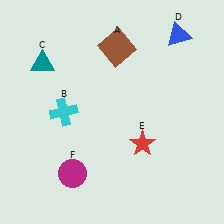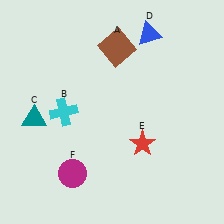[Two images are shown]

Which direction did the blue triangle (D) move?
The blue triangle (D) moved left.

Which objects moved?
The objects that moved are: the teal triangle (C), the blue triangle (D).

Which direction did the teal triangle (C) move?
The teal triangle (C) moved down.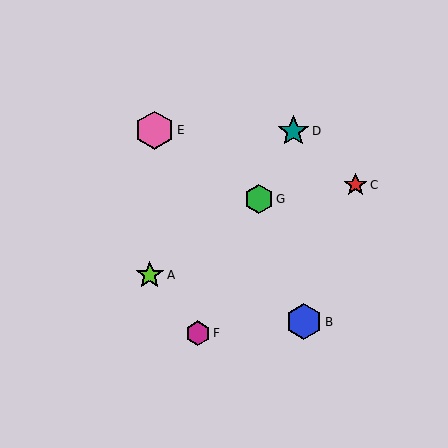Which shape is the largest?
The pink hexagon (labeled E) is the largest.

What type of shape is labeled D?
Shape D is a teal star.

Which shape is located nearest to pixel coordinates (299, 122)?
The teal star (labeled D) at (293, 131) is nearest to that location.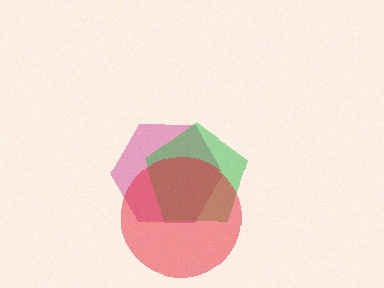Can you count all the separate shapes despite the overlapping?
Yes, there are 3 separate shapes.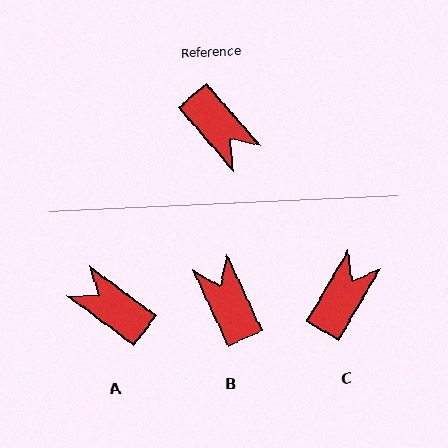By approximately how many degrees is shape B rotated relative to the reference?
Approximately 164 degrees counter-clockwise.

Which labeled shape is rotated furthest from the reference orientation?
A, about 168 degrees away.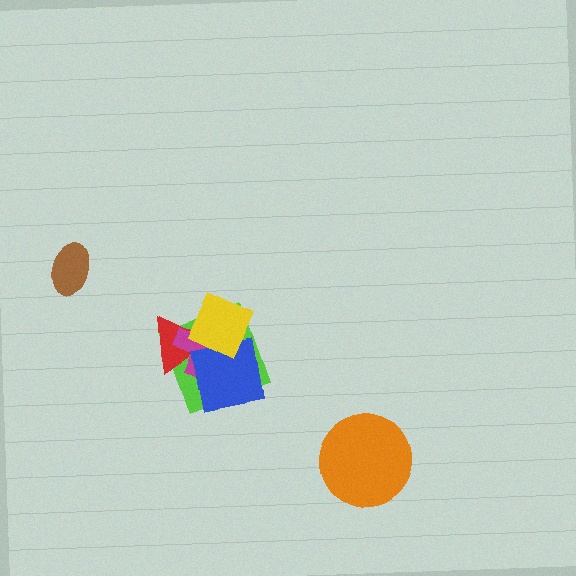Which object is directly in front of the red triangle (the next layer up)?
The magenta cross is directly in front of the red triangle.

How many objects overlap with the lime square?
4 objects overlap with the lime square.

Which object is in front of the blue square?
The yellow diamond is in front of the blue square.